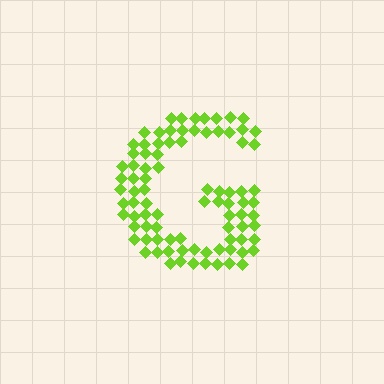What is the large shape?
The large shape is the letter G.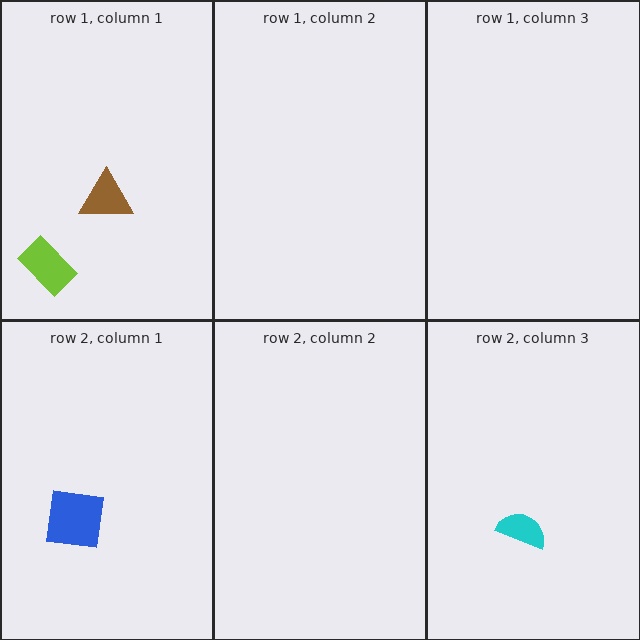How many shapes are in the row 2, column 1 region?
1.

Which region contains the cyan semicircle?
The row 2, column 3 region.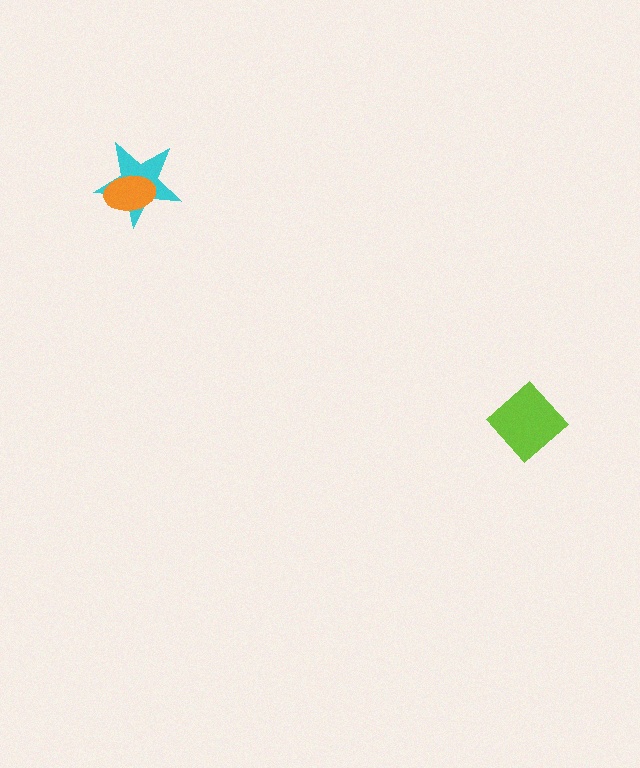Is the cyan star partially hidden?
Yes, it is partially covered by another shape.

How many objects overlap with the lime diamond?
0 objects overlap with the lime diamond.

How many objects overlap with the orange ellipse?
1 object overlaps with the orange ellipse.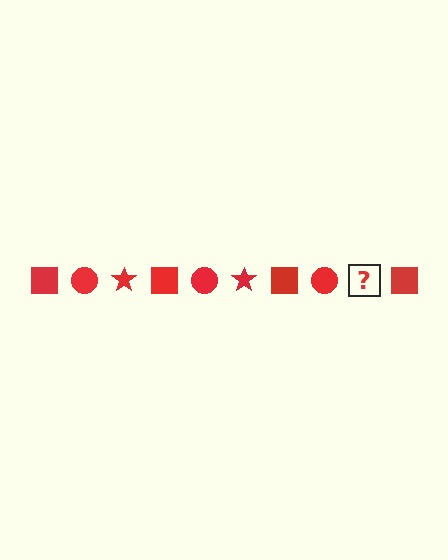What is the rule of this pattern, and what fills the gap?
The rule is that the pattern cycles through square, circle, star shapes in red. The gap should be filled with a red star.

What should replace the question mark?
The question mark should be replaced with a red star.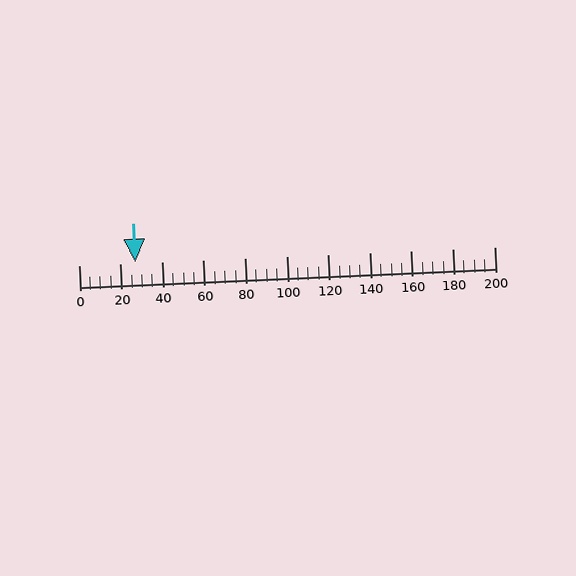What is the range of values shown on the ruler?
The ruler shows values from 0 to 200.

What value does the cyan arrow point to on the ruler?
The cyan arrow points to approximately 27.